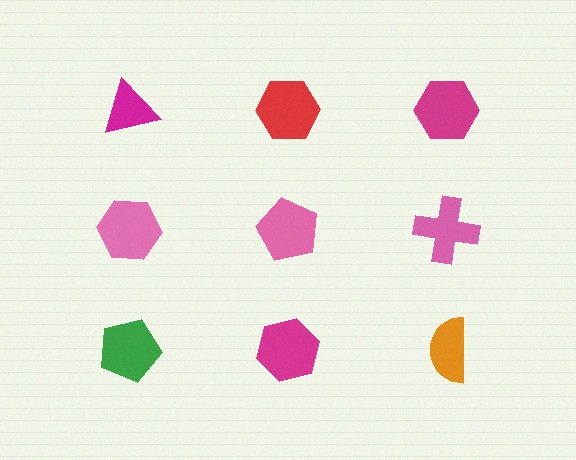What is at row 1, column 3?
A magenta hexagon.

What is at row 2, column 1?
A pink hexagon.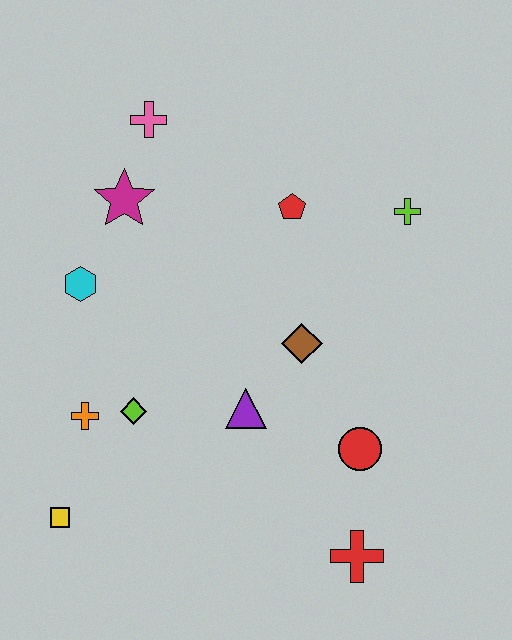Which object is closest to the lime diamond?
The orange cross is closest to the lime diamond.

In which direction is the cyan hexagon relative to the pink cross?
The cyan hexagon is below the pink cross.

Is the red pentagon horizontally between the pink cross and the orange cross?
No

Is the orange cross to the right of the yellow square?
Yes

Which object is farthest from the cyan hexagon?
The red cross is farthest from the cyan hexagon.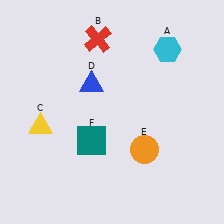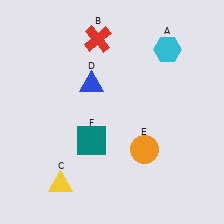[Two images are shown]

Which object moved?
The yellow triangle (C) moved down.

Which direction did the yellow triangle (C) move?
The yellow triangle (C) moved down.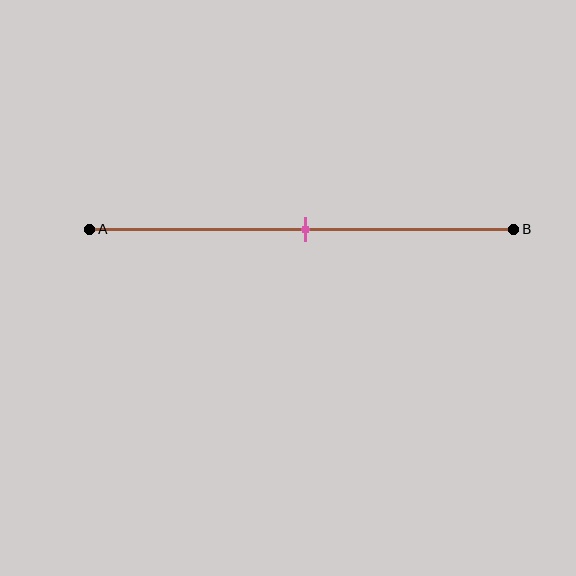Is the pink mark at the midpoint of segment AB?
Yes, the mark is approximately at the midpoint.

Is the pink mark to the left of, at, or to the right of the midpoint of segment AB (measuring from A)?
The pink mark is approximately at the midpoint of segment AB.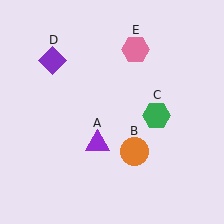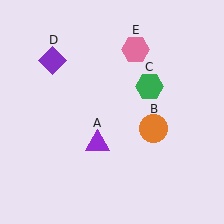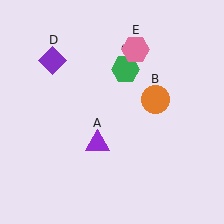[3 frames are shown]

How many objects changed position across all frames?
2 objects changed position: orange circle (object B), green hexagon (object C).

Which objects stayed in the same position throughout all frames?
Purple triangle (object A) and purple diamond (object D) and pink hexagon (object E) remained stationary.